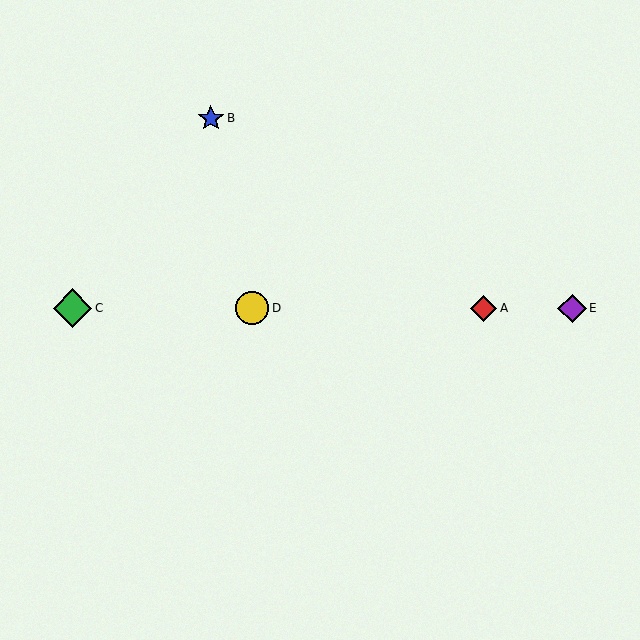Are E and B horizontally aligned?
No, E is at y≈308 and B is at y≈118.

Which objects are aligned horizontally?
Objects A, C, D, E are aligned horizontally.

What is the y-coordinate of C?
Object C is at y≈308.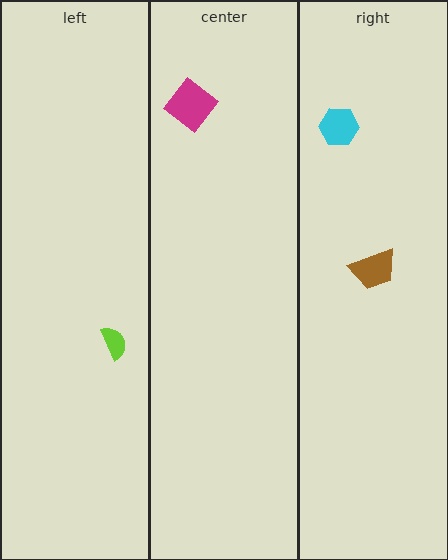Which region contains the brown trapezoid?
The right region.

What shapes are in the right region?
The brown trapezoid, the cyan hexagon.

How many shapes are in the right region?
2.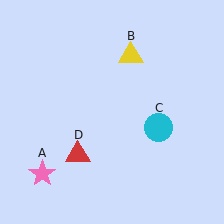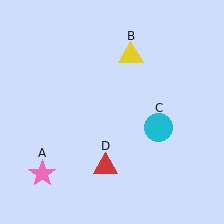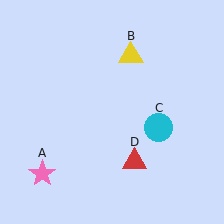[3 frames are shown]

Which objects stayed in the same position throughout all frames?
Pink star (object A) and yellow triangle (object B) and cyan circle (object C) remained stationary.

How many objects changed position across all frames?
1 object changed position: red triangle (object D).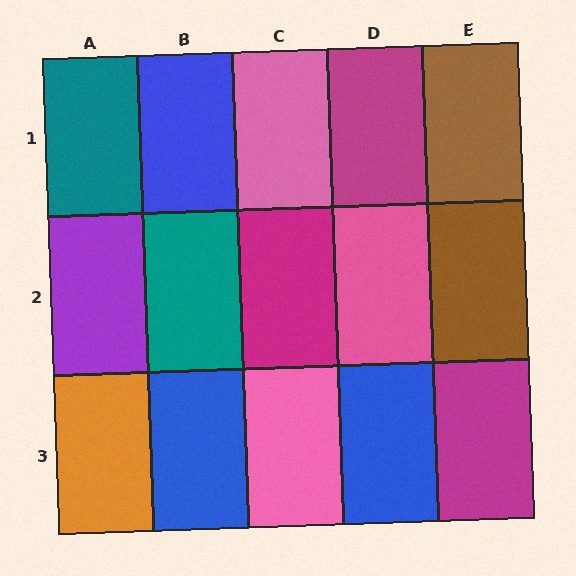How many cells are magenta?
3 cells are magenta.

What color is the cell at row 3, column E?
Magenta.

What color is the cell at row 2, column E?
Brown.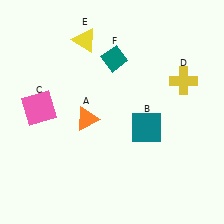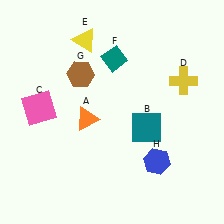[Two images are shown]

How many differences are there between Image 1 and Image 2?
There are 2 differences between the two images.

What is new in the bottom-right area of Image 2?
A blue hexagon (H) was added in the bottom-right area of Image 2.